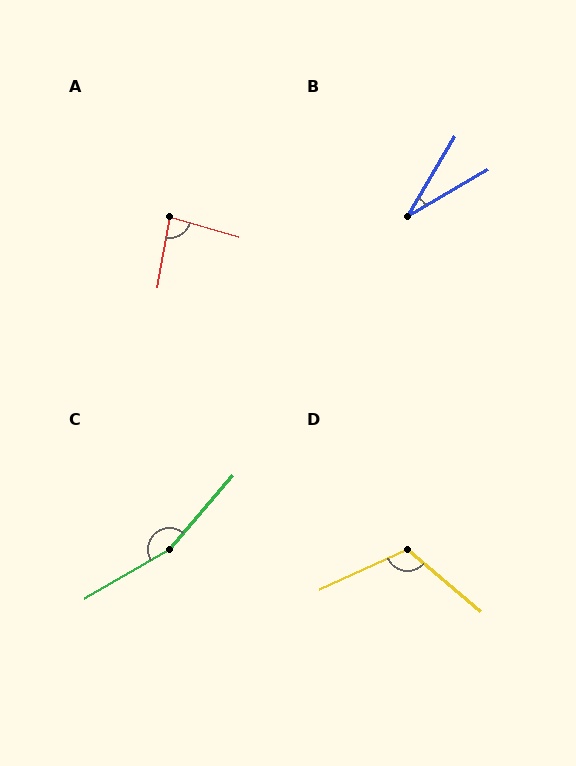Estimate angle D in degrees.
Approximately 115 degrees.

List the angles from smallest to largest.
B (29°), A (84°), D (115°), C (161°).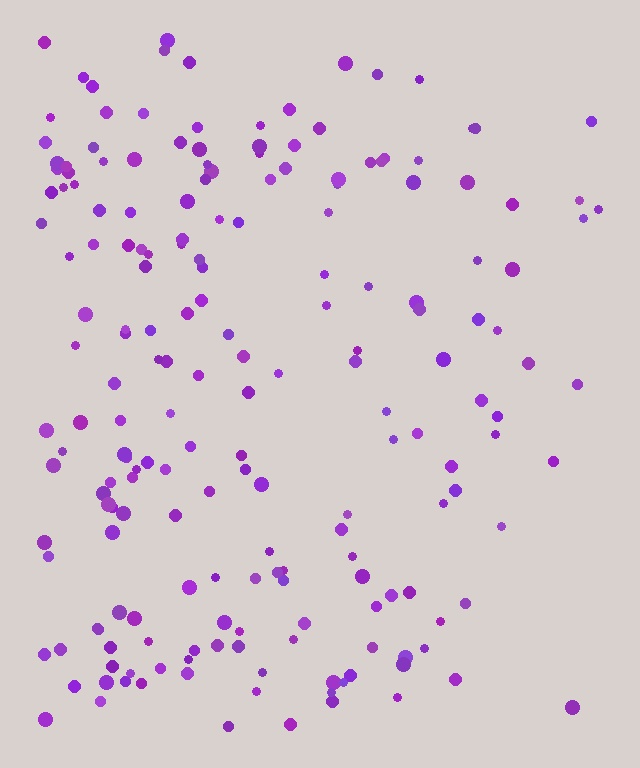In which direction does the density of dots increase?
From right to left, with the left side densest.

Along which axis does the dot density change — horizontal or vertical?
Horizontal.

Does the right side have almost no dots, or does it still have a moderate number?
Still a moderate number, just noticeably fewer than the left.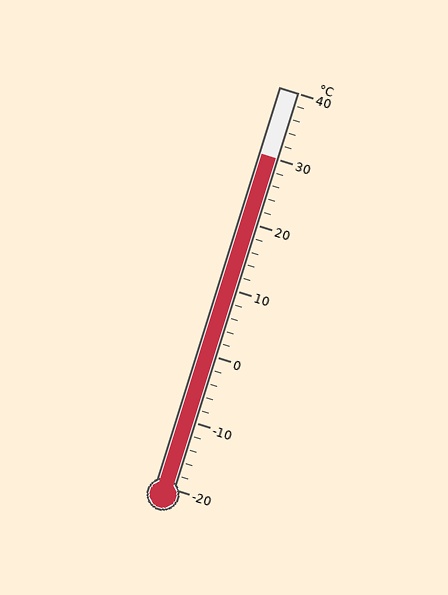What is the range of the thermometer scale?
The thermometer scale ranges from -20°C to 40°C.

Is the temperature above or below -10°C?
The temperature is above -10°C.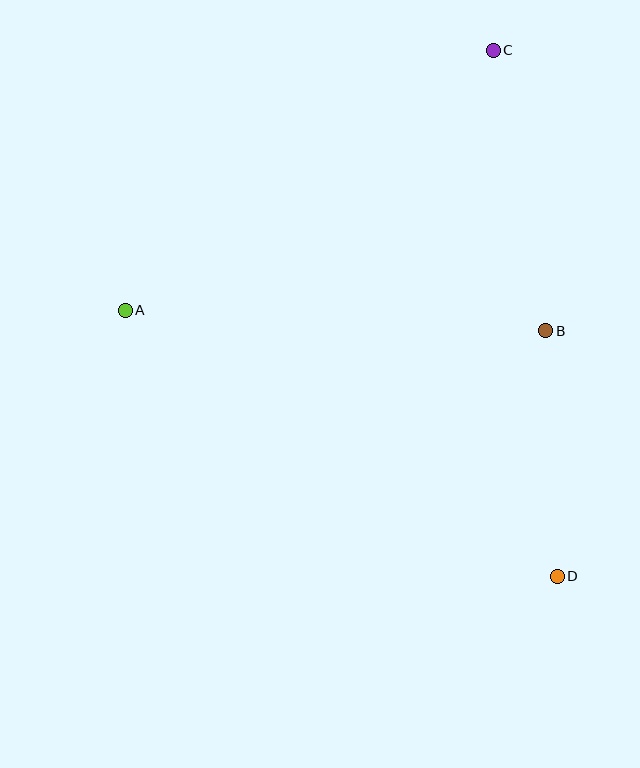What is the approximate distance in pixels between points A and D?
The distance between A and D is approximately 507 pixels.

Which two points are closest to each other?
Points B and D are closest to each other.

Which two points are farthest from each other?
Points C and D are farthest from each other.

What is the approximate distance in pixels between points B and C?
The distance between B and C is approximately 285 pixels.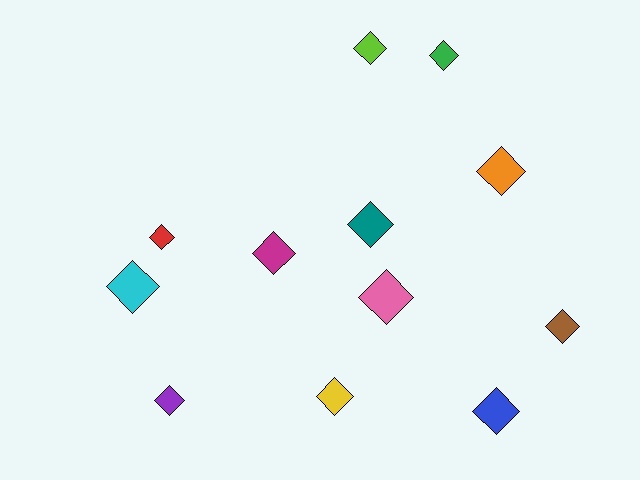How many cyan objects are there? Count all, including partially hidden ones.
There is 1 cyan object.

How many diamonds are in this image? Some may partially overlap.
There are 12 diamonds.